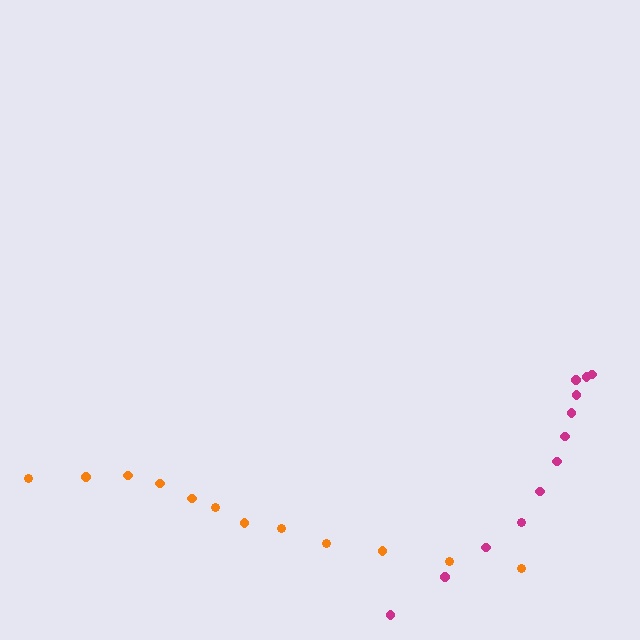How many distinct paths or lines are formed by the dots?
There are 2 distinct paths.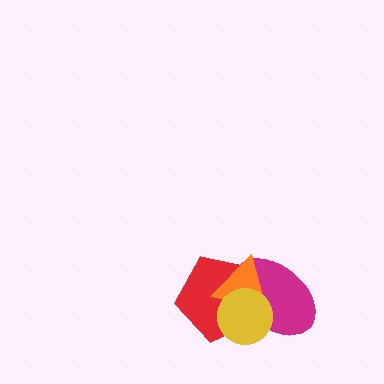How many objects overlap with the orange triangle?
3 objects overlap with the orange triangle.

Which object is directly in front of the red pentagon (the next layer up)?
The magenta ellipse is directly in front of the red pentagon.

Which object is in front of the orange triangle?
The yellow circle is in front of the orange triangle.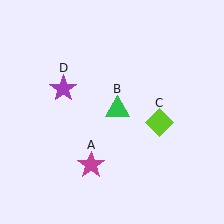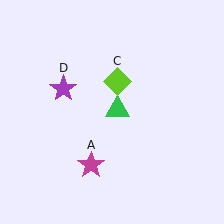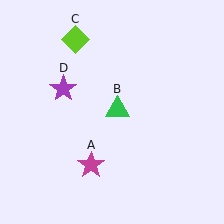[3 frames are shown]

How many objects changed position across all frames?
1 object changed position: lime diamond (object C).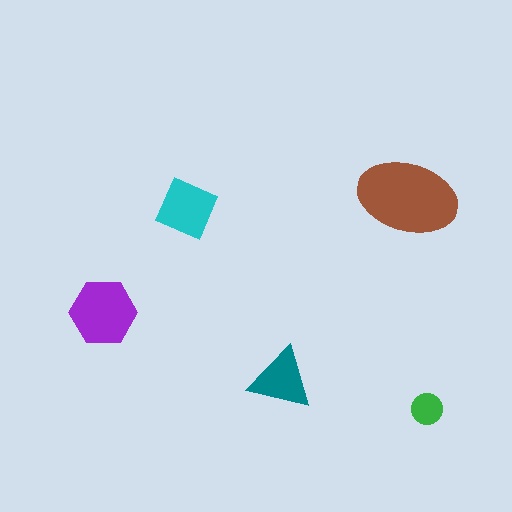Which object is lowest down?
The green circle is bottommost.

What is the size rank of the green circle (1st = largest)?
5th.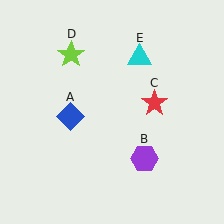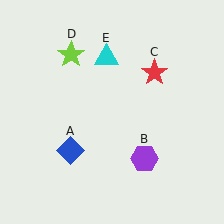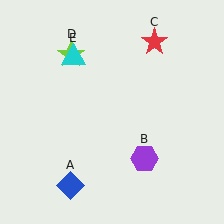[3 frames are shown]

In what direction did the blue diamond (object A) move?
The blue diamond (object A) moved down.